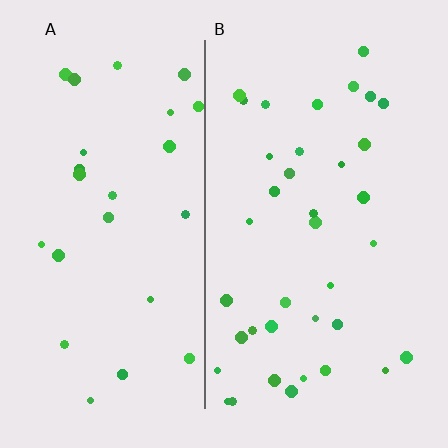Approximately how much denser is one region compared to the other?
Approximately 1.5× — region B over region A.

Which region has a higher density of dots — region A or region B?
B (the right).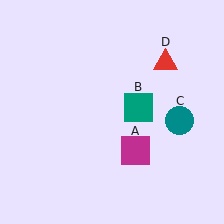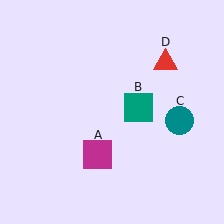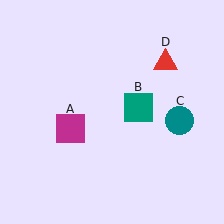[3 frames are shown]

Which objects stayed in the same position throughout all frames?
Teal square (object B) and teal circle (object C) and red triangle (object D) remained stationary.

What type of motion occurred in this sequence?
The magenta square (object A) rotated clockwise around the center of the scene.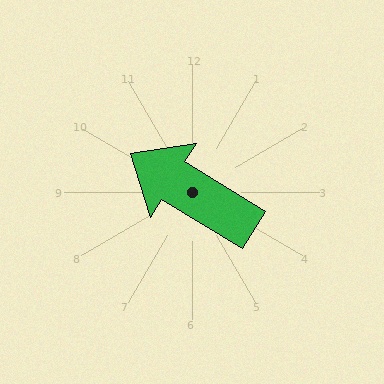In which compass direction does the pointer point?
Northwest.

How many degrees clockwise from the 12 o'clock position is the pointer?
Approximately 302 degrees.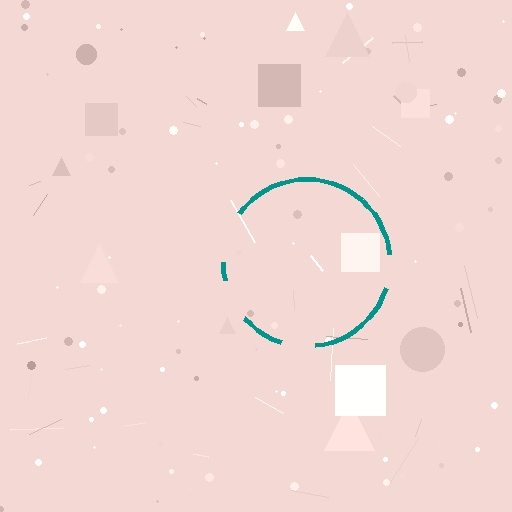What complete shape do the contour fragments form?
The contour fragments form a circle.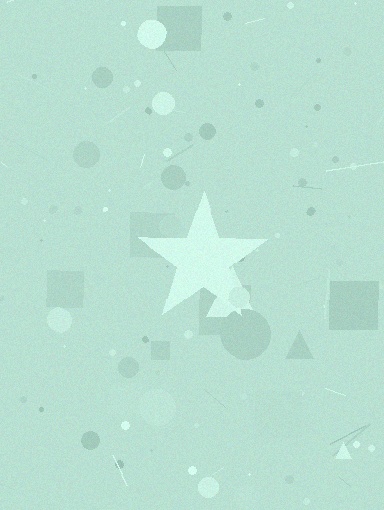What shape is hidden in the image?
A star is hidden in the image.